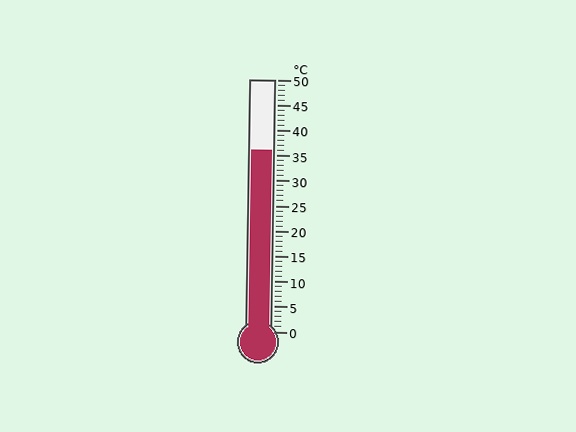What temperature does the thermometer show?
The thermometer shows approximately 36°C.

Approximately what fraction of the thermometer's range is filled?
The thermometer is filled to approximately 70% of its range.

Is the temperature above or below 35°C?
The temperature is above 35°C.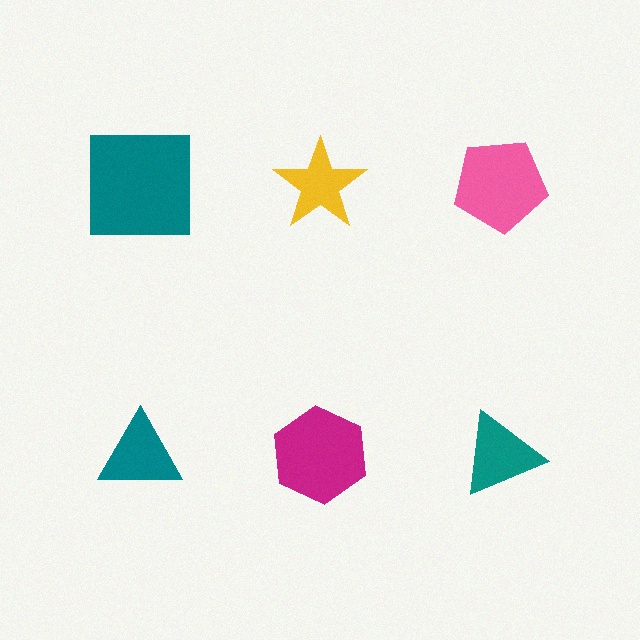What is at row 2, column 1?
A teal triangle.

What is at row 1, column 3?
A pink pentagon.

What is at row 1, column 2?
A yellow star.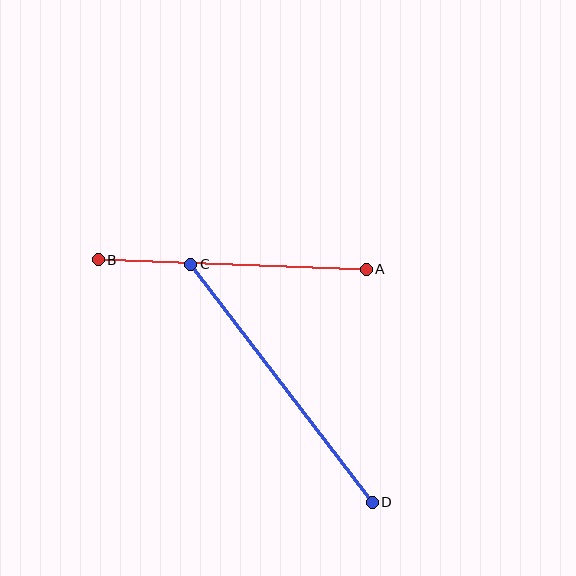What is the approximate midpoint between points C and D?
The midpoint is at approximately (282, 383) pixels.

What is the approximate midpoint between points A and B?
The midpoint is at approximately (232, 264) pixels.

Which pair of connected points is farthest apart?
Points C and D are farthest apart.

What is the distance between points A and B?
The distance is approximately 268 pixels.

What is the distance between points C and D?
The distance is approximately 299 pixels.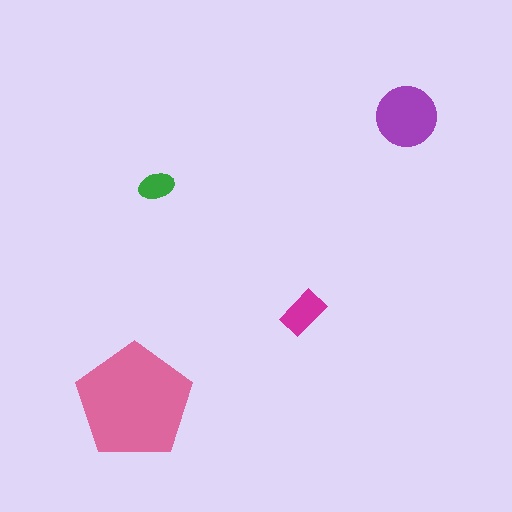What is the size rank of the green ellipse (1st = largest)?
4th.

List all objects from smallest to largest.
The green ellipse, the magenta rectangle, the purple circle, the pink pentagon.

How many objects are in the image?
There are 4 objects in the image.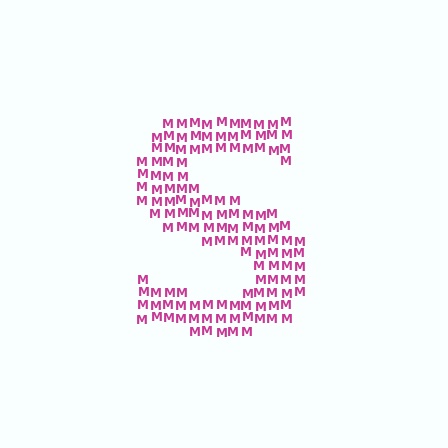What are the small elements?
The small elements are letter M's.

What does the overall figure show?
The overall figure shows the letter S.